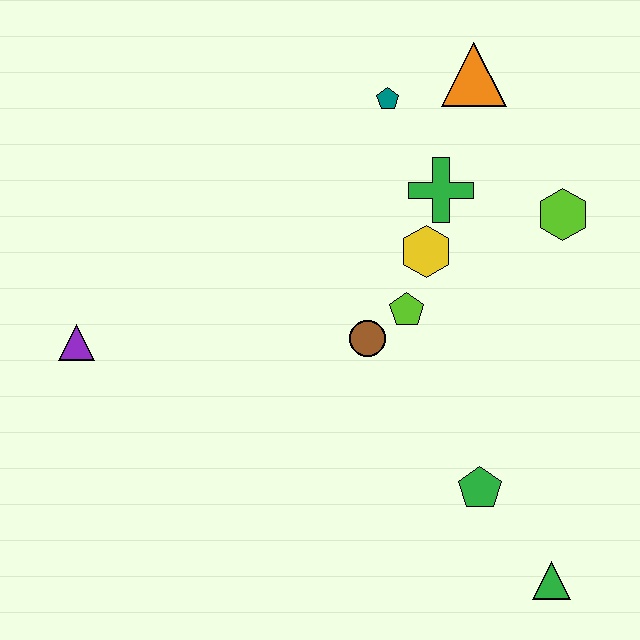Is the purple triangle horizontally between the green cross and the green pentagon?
No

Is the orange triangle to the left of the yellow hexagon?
No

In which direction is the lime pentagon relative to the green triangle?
The lime pentagon is above the green triangle.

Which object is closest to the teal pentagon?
The orange triangle is closest to the teal pentagon.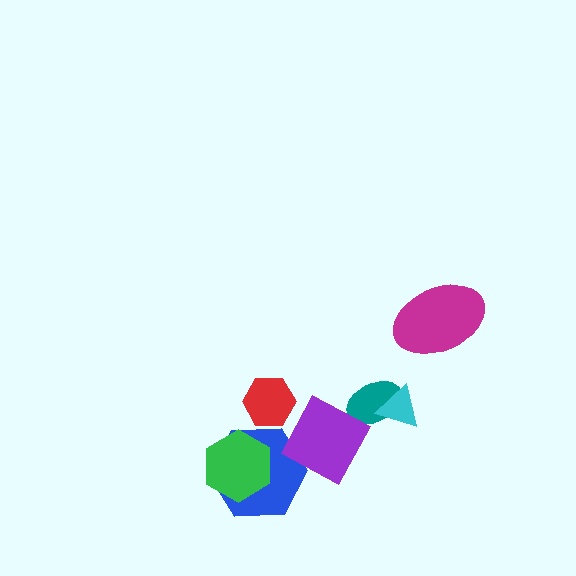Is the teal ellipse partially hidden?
Yes, it is partially covered by another shape.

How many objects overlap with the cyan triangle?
1 object overlaps with the cyan triangle.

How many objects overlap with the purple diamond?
2 objects overlap with the purple diamond.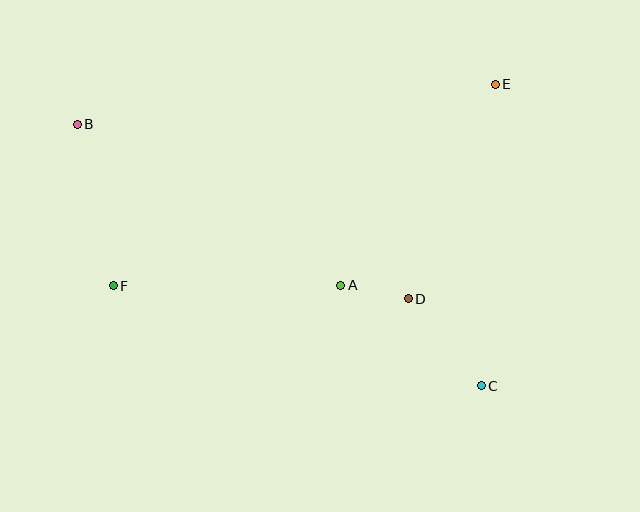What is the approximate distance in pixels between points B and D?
The distance between B and D is approximately 374 pixels.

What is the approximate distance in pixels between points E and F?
The distance between E and F is approximately 432 pixels.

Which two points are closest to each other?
Points A and D are closest to each other.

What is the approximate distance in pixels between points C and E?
The distance between C and E is approximately 302 pixels.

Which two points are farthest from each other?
Points B and C are farthest from each other.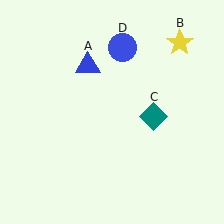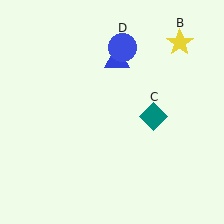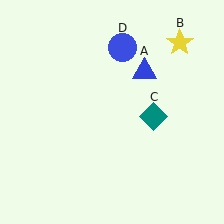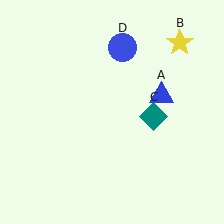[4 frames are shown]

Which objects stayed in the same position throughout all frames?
Yellow star (object B) and teal diamond (object C) and blue circle (object D) remained stationary.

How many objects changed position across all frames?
1 object changed position: blue triangle (object A).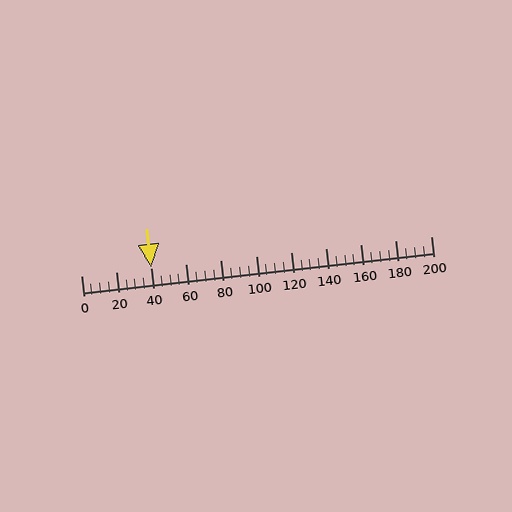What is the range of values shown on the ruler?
The ruler shows values from 0 to 200.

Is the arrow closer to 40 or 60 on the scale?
The arrow is closer to 40.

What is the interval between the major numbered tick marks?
The major tick marks are spaced 20 units apart.